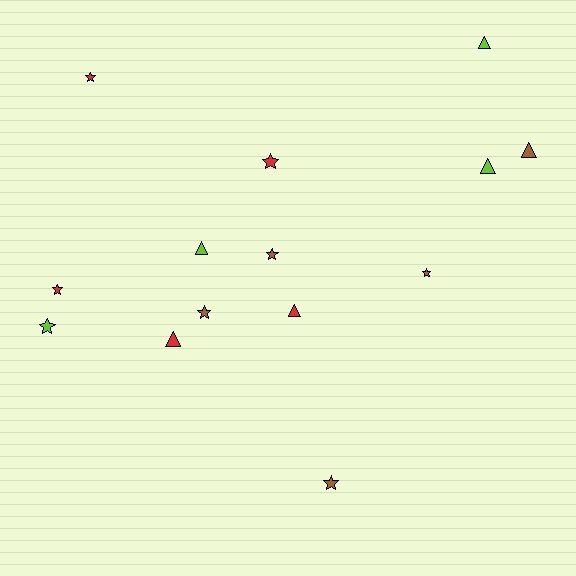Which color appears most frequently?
Brown, with 5 objects.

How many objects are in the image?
There are 14 objects.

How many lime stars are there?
There is 1 lime star.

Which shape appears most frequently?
Star, with 8 objects.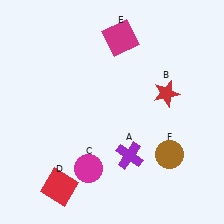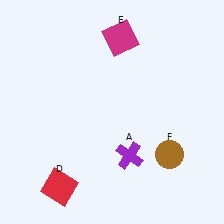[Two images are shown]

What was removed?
The magenta circle (C), the red star (B) were removed in Image 2.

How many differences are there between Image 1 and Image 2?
There are 2 differences between the two images.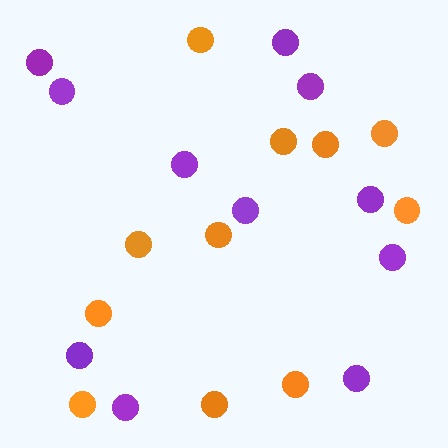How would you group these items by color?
There are 2 groups: one group of orange circles (11) and one group of purple circles (11).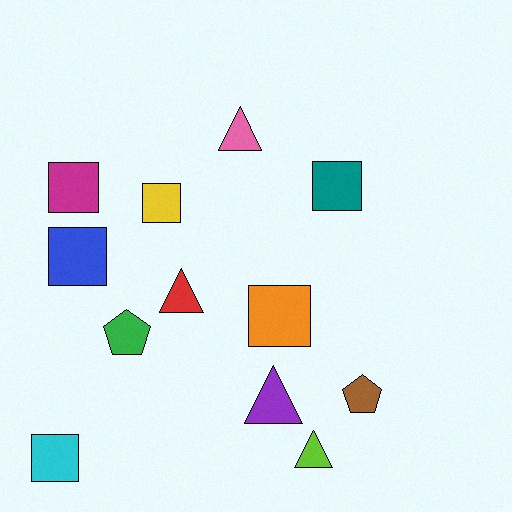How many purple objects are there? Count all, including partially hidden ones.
There is 1 purple object.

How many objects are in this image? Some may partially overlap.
There are 12 objects.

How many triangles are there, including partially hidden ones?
There are 4 triangles.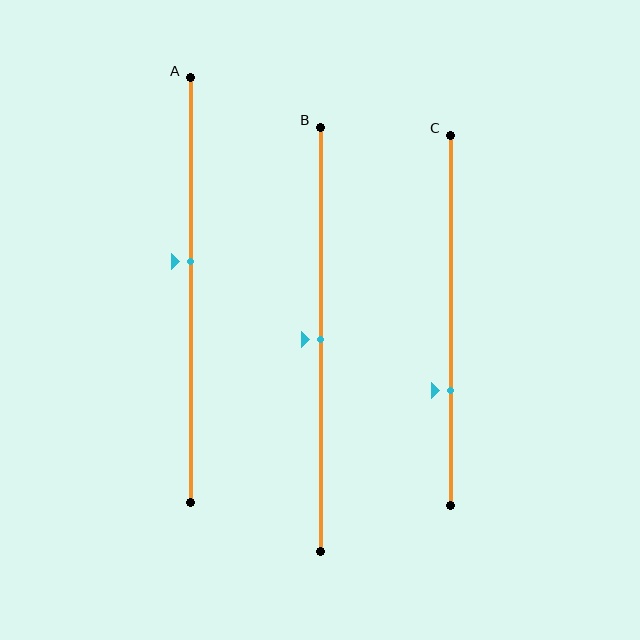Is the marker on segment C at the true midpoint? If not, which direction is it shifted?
No, the marker on segment C is shifted downward by about 19% of the segment length.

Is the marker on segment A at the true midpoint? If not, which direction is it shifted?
No, the marker on segment A is shifted upward by about 7% of the segment length.